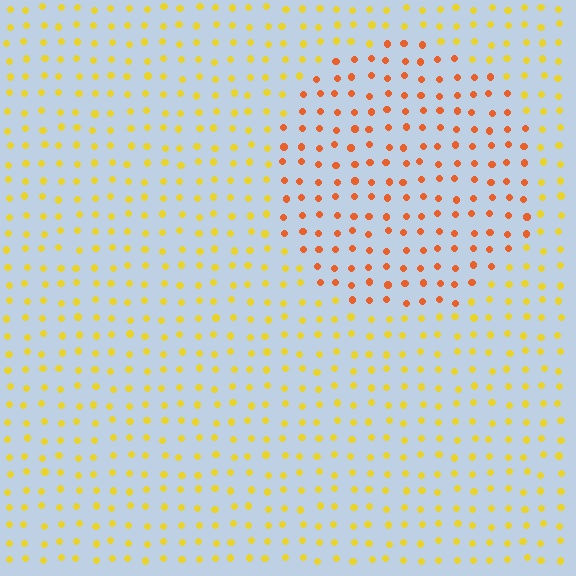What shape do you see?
I see a circle.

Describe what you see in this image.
The image is filled with small yellow elements in a uniform arrangement. A circle-shaped region is visible where the elements are tinted to a slightly different hue, forming a subtle color boundary.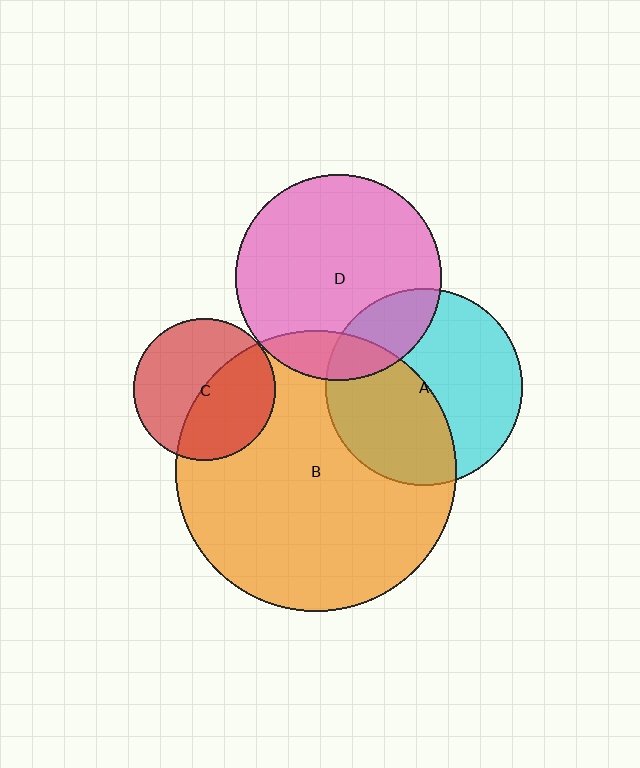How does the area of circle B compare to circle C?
Approximately 3.9 times.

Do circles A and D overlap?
Yes.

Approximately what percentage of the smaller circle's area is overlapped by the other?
Approximately 20%.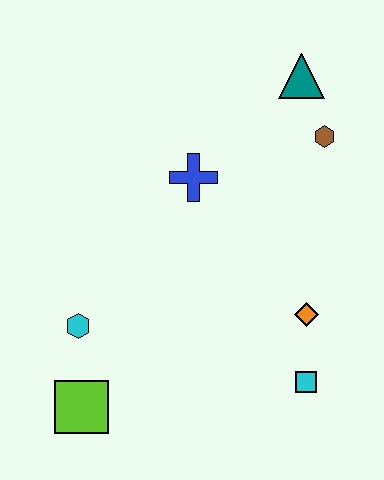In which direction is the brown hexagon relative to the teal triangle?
The brown hexagon is below the teal triangle.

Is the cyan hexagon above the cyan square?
Yes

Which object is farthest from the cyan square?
The teal triangle is farthest from the cyan square.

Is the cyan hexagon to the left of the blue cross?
Yes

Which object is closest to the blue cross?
The brown hexagon is closest to the blue cross.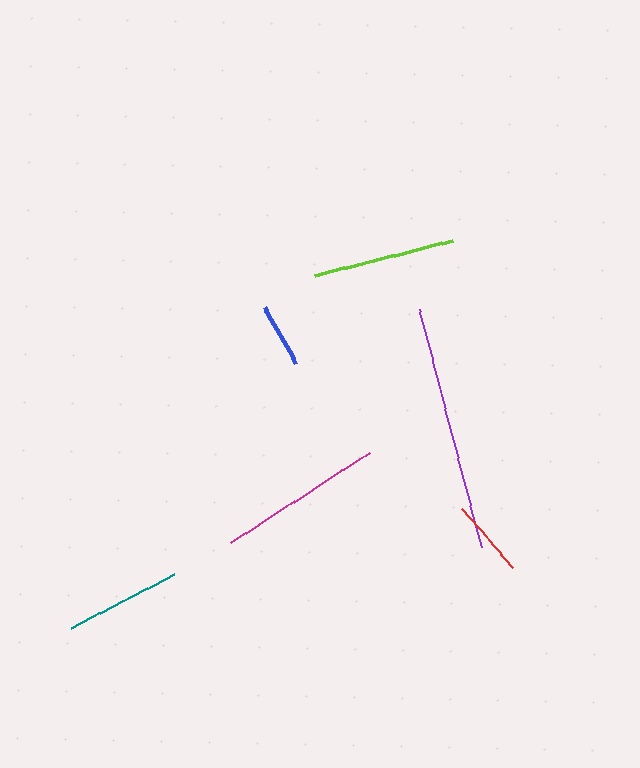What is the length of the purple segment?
The purple segment is approximately 246 pixels long.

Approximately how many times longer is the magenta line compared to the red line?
The magenta line is approximately 2.1 times the length of the red line.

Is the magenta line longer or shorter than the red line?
The magenta line is longer than the red line.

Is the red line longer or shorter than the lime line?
The lime line is longer than the red line.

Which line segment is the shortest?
The blue line is the shortest at approximately 64 pixels.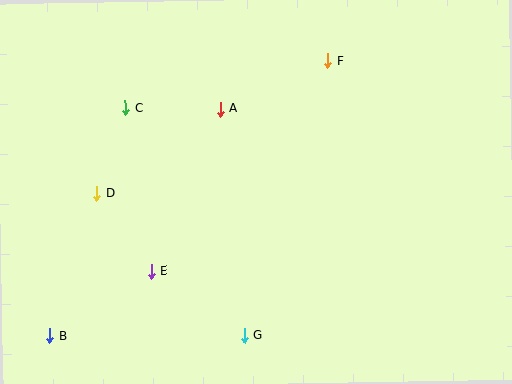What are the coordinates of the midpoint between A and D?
The midpoint between A and D is at (158, 151).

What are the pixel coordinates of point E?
Point E is at (151, 271).